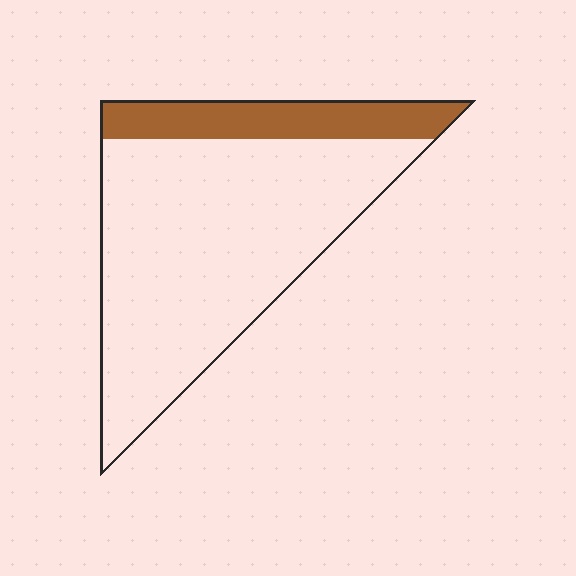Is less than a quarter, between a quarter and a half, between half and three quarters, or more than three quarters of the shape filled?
Less than a quarter.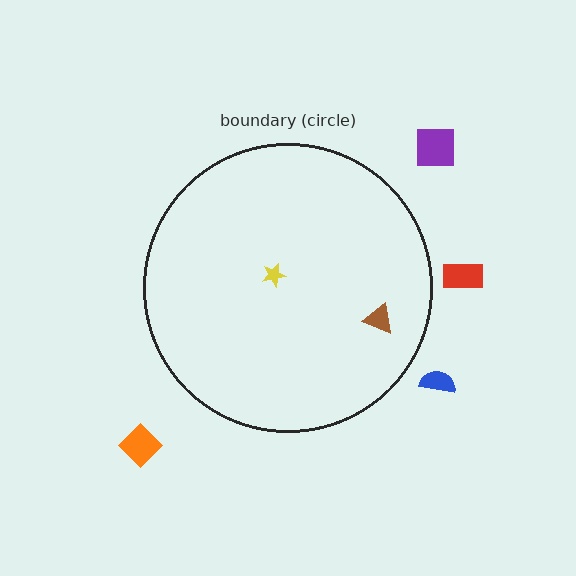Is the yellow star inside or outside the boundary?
Inside.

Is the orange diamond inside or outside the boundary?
Outside.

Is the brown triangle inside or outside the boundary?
Inside.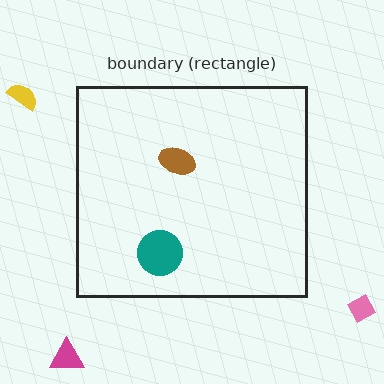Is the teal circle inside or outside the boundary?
Inside.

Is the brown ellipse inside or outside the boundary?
Inside.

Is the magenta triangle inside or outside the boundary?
Outside.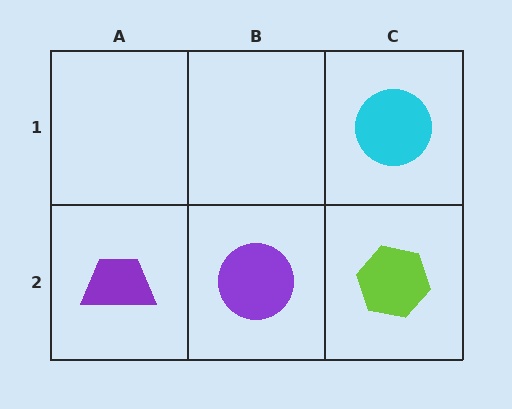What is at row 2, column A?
A purple trapezoid.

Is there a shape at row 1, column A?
No, that cell is empty.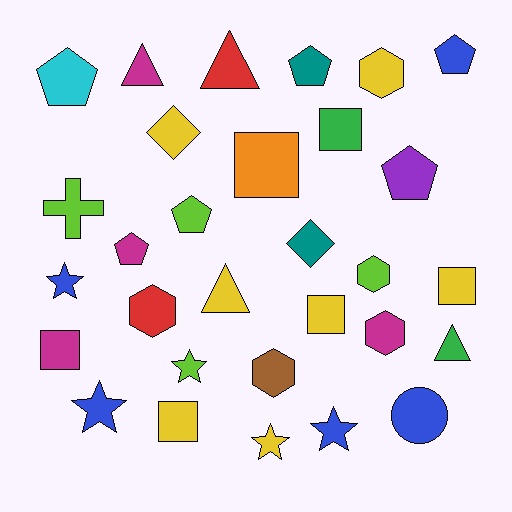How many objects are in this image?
There are 30 objects.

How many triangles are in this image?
There are 4 triangles.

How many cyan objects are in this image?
There is 1 cyan object.